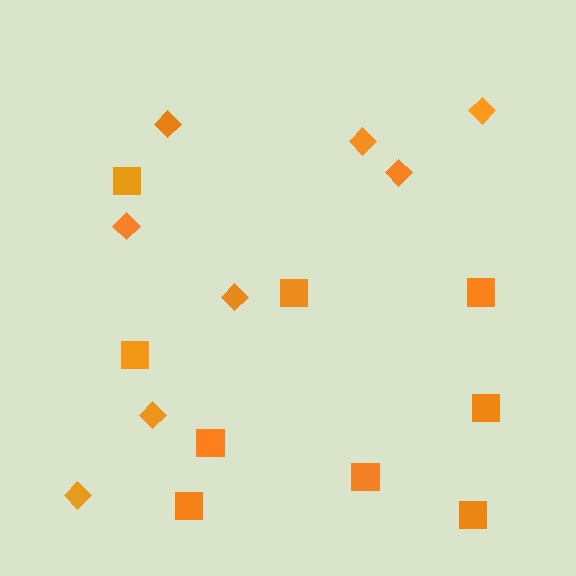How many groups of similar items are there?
There are 2 groups: one group of squares (9) and one group of diamonds (8).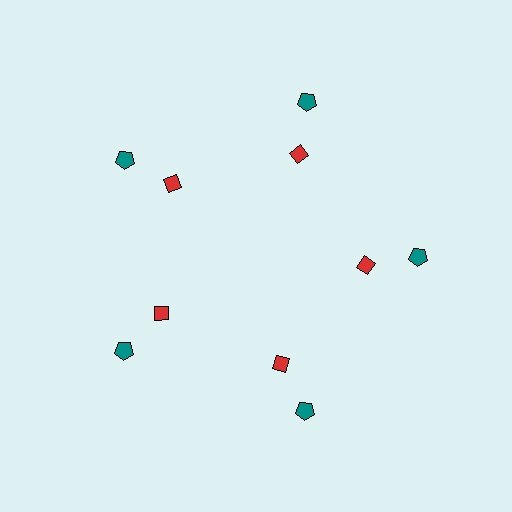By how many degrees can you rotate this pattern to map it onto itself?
The pattern maps onto itself every 72 degrees of rotation.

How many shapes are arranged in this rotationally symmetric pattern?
There are 10 shapes, arranged in 5 groups of 2.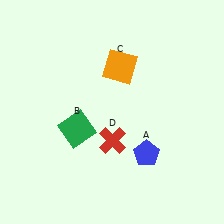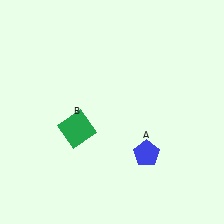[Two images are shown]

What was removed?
The orange square (C), the red cross (D) were removed in Image 2.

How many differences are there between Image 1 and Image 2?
There are 2 differences between the two images.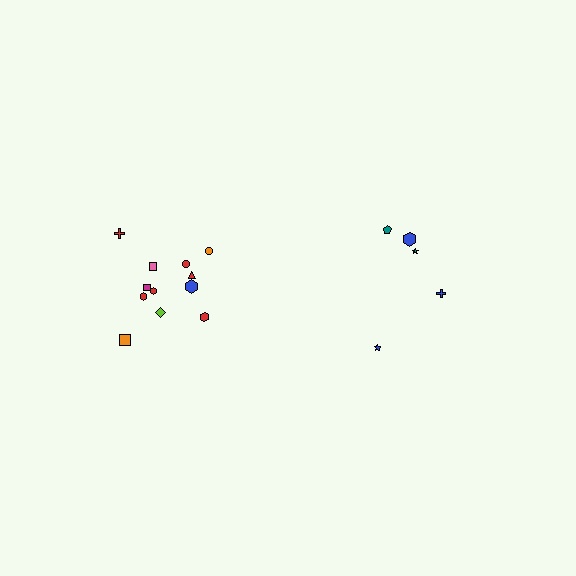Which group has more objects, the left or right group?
The left group.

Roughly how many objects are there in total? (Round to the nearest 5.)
Roughly 15 objects in total.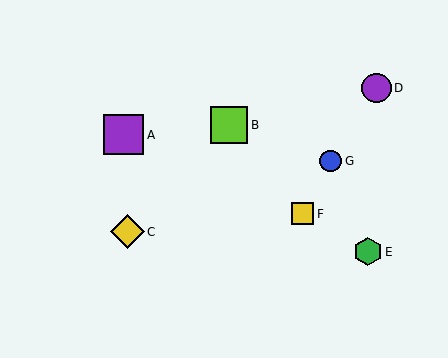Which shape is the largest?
The purple square (labeled A) is the largest.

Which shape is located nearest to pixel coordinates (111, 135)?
The purple square (labeled A) at (124, 135) is nearest to that location.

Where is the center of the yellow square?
The center of the yellow square is at (303, 214).